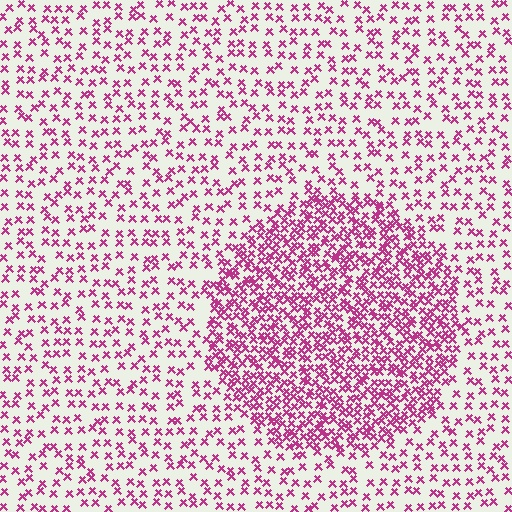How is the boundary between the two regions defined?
The boundary is defined by a change in element density (approximately 2.4x ratio). All elements are the same color, size, and shape.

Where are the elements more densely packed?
The elements are more densely packed inside the circle boundary.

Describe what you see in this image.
The image contains small magenta elements arranged at two different densities. A circle-shaped region is visible where the elements are more densely packed than the surrounding area.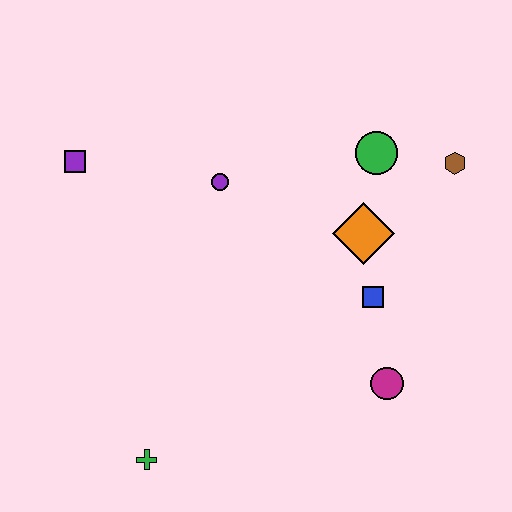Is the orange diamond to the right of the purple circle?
Yes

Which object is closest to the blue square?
The orange diamond is closest to the blue square.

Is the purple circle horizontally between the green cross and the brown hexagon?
Yes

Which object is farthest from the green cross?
The brown hexagon is farthest from the green cross.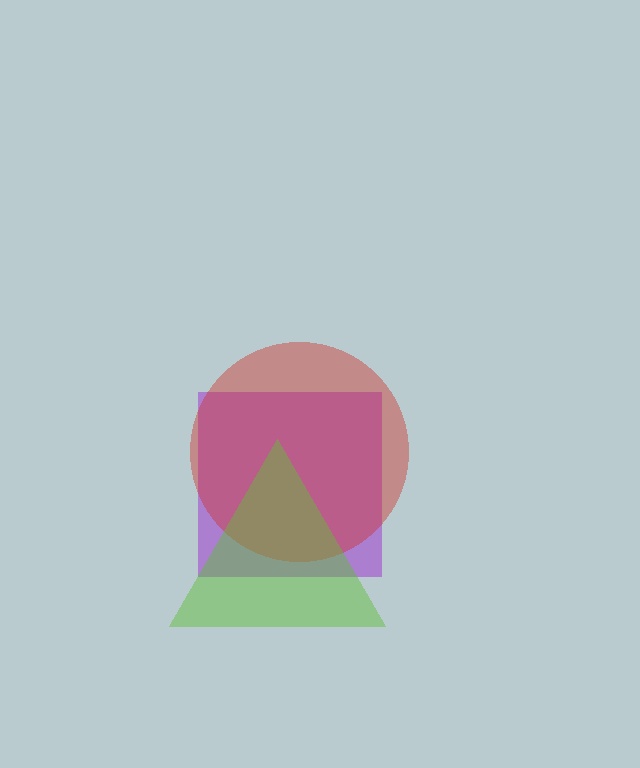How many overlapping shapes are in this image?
There are 3 overlapping shapes in the image.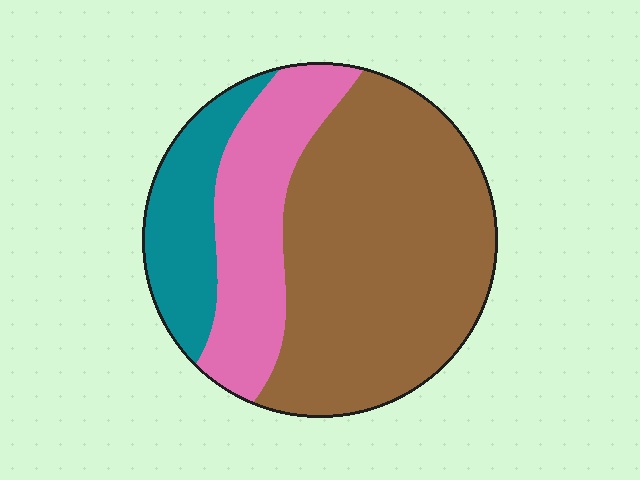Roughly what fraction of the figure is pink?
Pink takes up less than a quarter of the figure.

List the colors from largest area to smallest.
From largest to smallest: brown, pink, teal.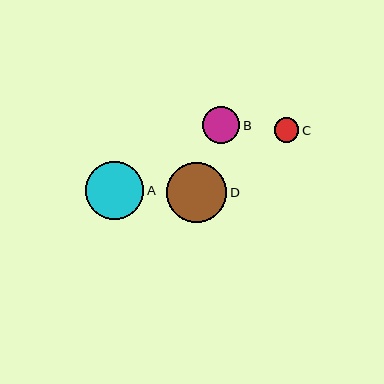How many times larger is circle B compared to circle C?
Circle B is approximately 1.5 times the size of circle C.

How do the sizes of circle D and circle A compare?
Circle D and circle A are approximately the same size.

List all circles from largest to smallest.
From largest to smallest: D, A, B, C.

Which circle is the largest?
Circle D is the largest with a size of approximately 60 pixels.